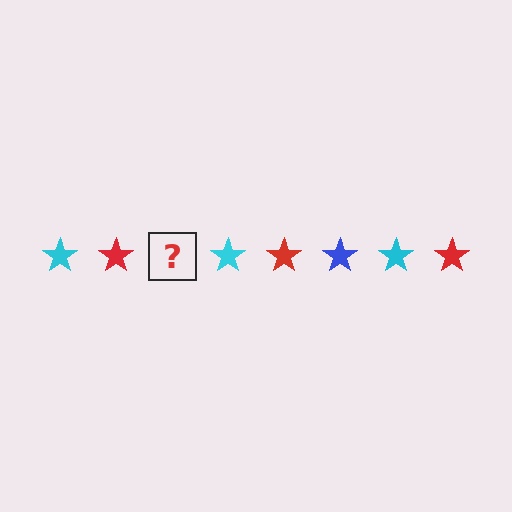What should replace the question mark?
The question mark should be replaced with a blue star.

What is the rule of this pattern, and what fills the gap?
The rule is that the pattern cycles through cyan, red, blue stars. The gap should be filled with a blue star.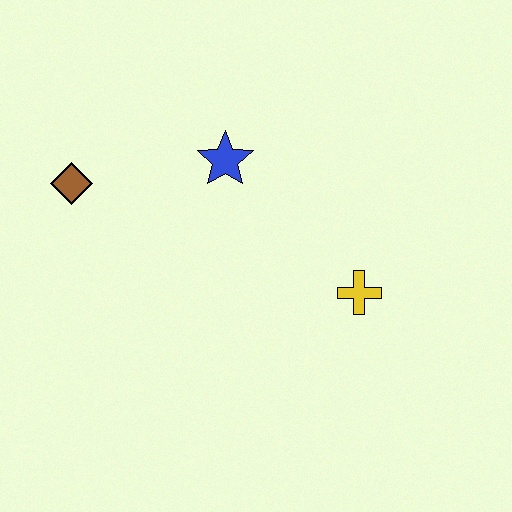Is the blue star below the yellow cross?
No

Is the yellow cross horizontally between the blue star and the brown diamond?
No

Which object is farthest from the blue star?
The yellow cross is farthest from the blue star.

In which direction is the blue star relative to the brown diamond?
The blue star is to the right of the brown diamond.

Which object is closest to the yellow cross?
The blue star is closest to the yellow cross.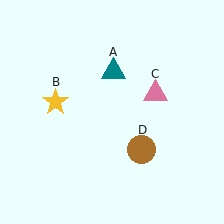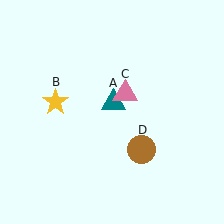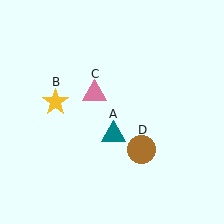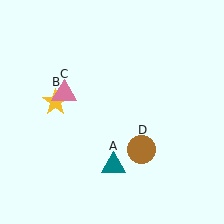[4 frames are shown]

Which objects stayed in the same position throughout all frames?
Yellow star (object B) and brown circle (object D) remained stationary.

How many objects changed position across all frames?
2 objects changed position: teal triangle (object A), pink triangle (object C).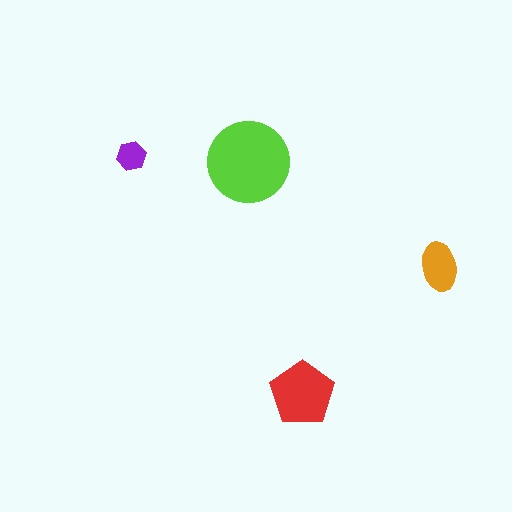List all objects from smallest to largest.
The purple hexagon, the orange ellipse, the red pentagon, the lime circle.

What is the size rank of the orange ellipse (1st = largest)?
3rd.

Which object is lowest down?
The red pentagon is bottommost.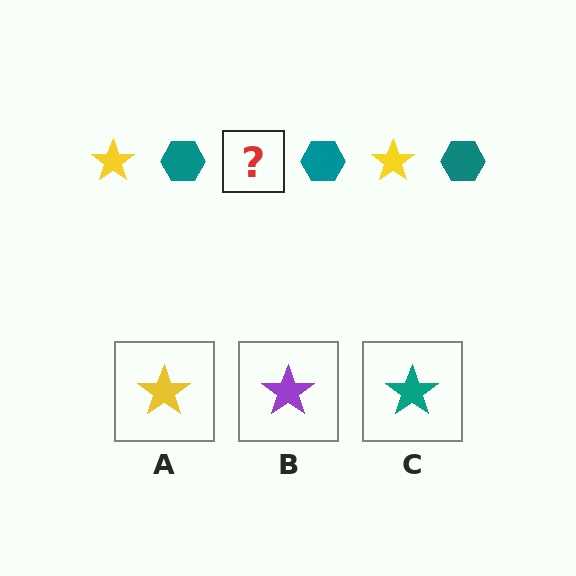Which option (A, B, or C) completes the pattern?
A.